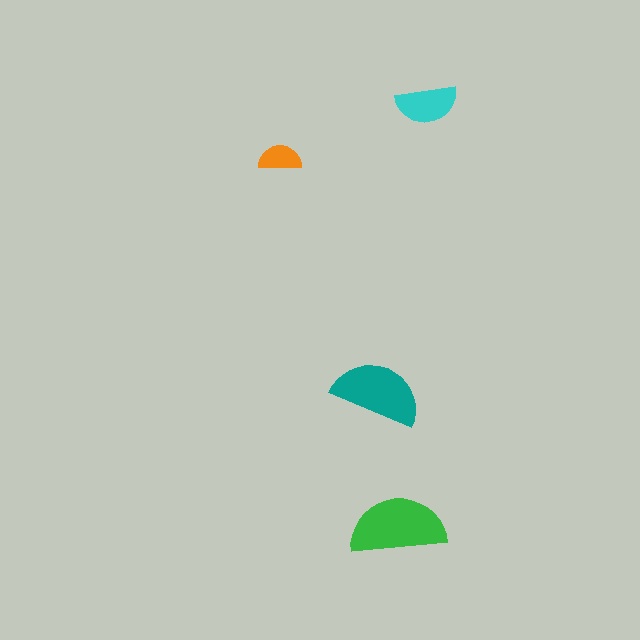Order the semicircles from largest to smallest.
the green one, the teal one, the cyan one, the orange one.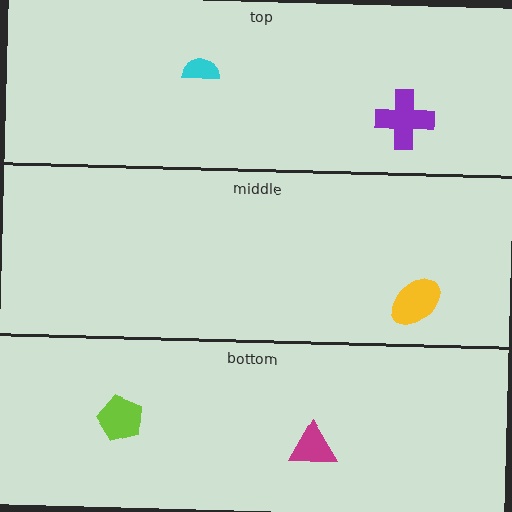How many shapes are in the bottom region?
2.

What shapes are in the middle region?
The yellow ellipse.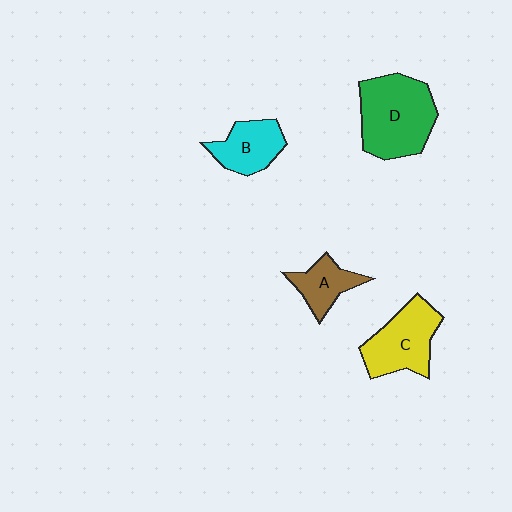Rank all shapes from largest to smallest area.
From largest to smallest: D (green), C (yellow), B (cyan), A (brown).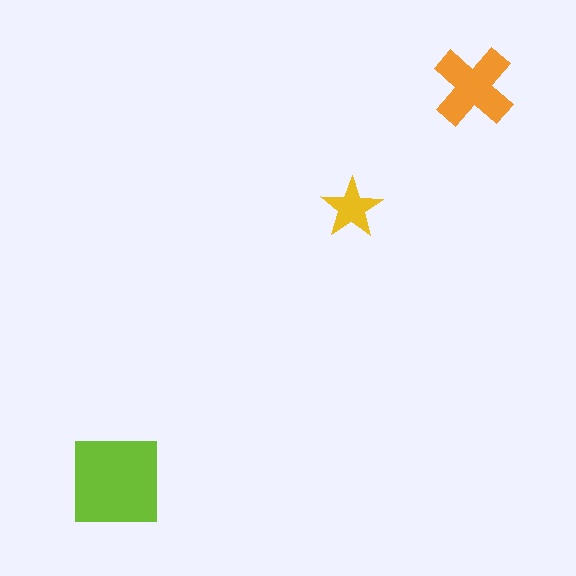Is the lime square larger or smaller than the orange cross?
Larger.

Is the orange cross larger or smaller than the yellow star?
Larger.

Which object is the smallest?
The yellow star.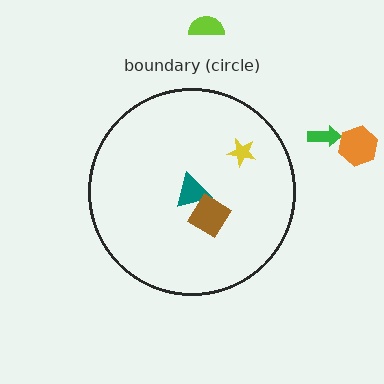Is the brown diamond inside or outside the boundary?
Inside.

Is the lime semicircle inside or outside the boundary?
Outside.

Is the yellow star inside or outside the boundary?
Inside.